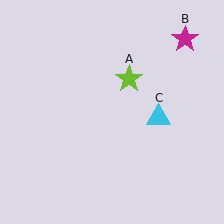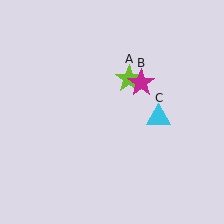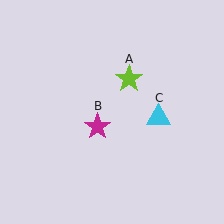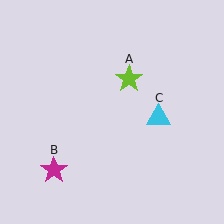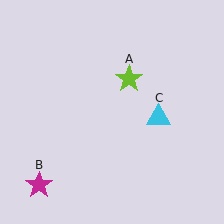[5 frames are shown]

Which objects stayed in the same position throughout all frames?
Lime star (object A) and cyan triangle (object C) remained stationary.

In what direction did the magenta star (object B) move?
The magenta star (object B) moved down and to the left.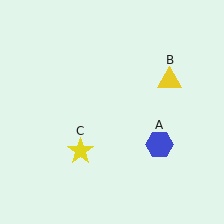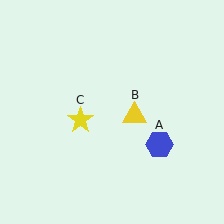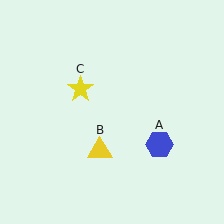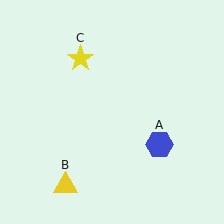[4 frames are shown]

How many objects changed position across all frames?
2 objects changed position: yellow triangle (object B), yellow star (object C).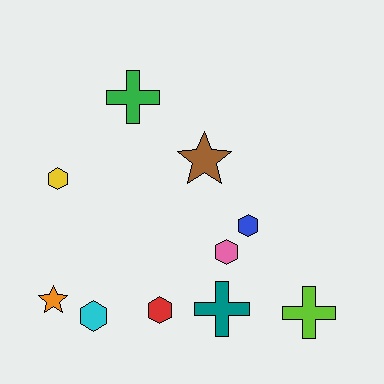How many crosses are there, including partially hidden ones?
There are 3 crosses.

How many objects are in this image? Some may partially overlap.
There are 10 objects.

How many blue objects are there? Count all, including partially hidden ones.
There is 1 blue object.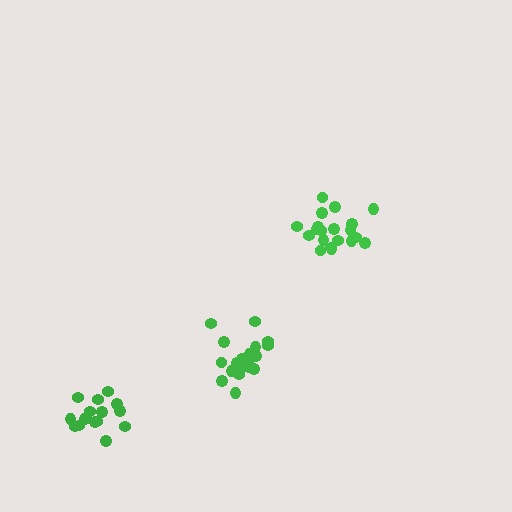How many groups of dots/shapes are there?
There are 3 groups.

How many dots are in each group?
Group 1: 19 dots, Group 2: 20 dots, Group 3: 16 dots (55 total).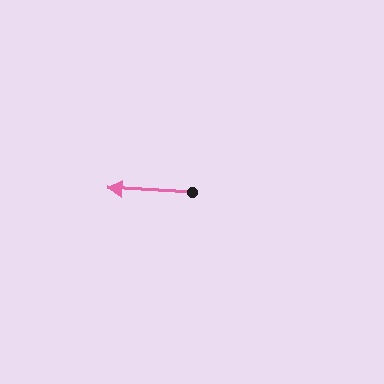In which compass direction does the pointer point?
West.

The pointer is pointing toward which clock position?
Roughly 9 o'clock.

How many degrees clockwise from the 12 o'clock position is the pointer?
Approximately 273 degrees.